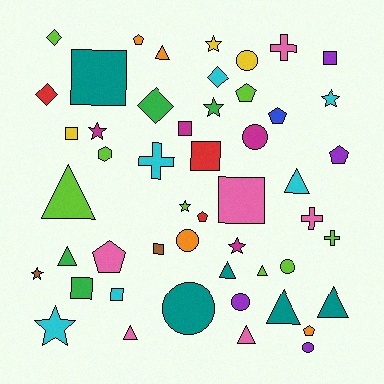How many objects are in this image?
There are 50 objects.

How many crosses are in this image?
There are 4 crosses.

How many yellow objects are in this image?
There are 3 yellow objects.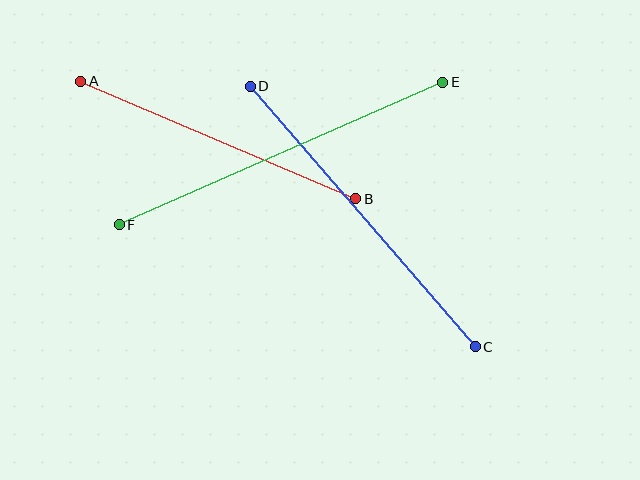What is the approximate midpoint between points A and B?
The midpoint is at approximately (218, 140) pixels.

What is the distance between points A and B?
The distance is approximately 299 pixels.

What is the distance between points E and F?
The distance is approximately 354 pixels.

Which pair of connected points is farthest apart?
Points E and F are farthest apart.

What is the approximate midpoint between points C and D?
The midpoint is at approximately (363, 216) pixels.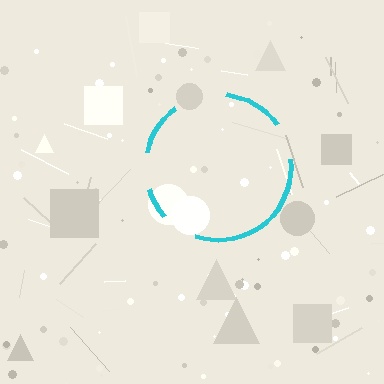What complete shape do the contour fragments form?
The contour fragments form a circle.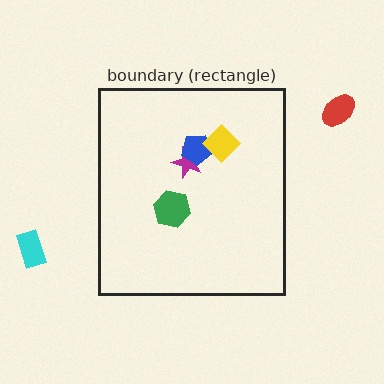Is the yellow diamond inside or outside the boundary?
Inside.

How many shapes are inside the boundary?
4 inside, 2 outside.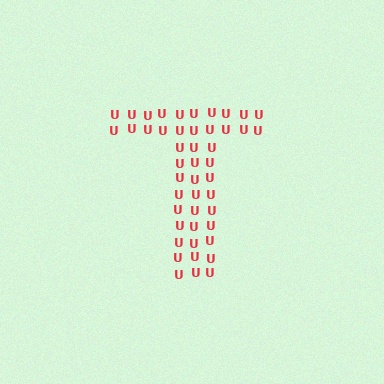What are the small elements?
The small elements are letter U's.